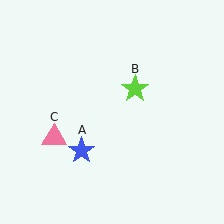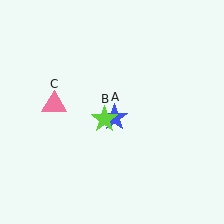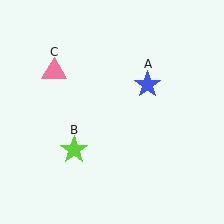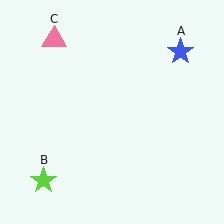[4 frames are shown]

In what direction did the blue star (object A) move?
The blue star (object A) moved up and to the right.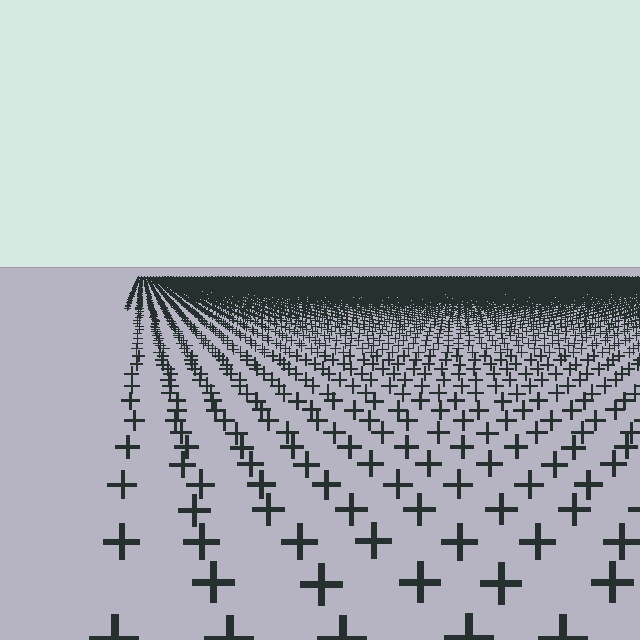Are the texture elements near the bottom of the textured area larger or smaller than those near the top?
Larger. Near the bottom, elements are closer to the viewer and appear at a bigger on-screen size.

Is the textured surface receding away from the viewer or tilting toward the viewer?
The surface is receding away from the viewer. Texture elements get smaller and denser toward the top.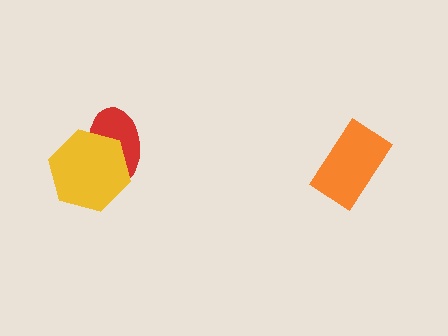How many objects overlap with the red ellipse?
1 object overlaps with the red ellipse.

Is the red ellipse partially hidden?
Yes, it is partially covered by another shape.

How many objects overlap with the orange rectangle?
0 objects overlap with the orange rectangle.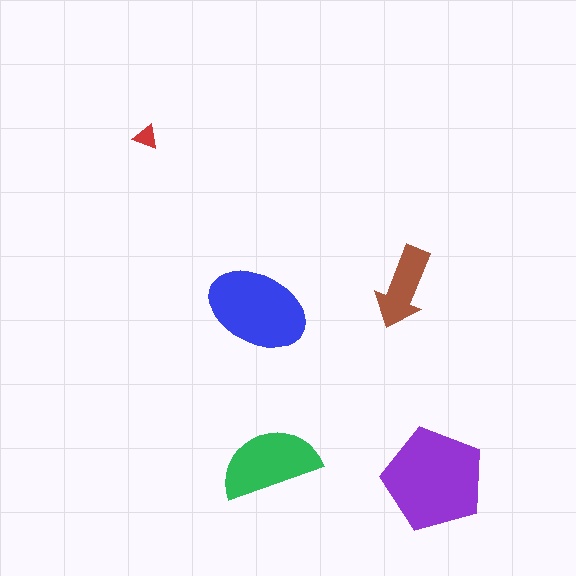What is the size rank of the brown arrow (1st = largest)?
4th.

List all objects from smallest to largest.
The red triangle, the brown arrow, the green semicircle, the blue ellipse, the purple pentagon.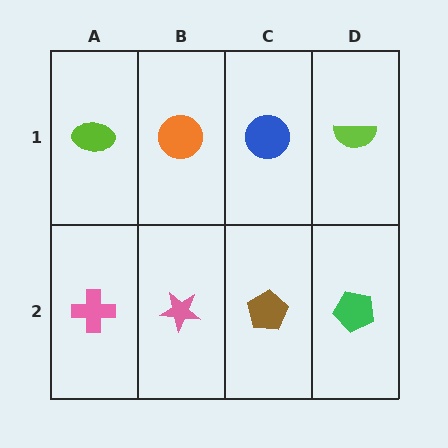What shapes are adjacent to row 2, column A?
A lime ellipse (row 1, column A), a pink star (row 2, column B).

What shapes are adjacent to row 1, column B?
A pink star (row 2, column B), a lime ellipse (row 1, column A), a blue circle (row 1, column C).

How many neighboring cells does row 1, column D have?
2.